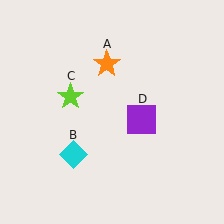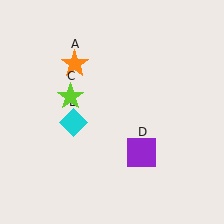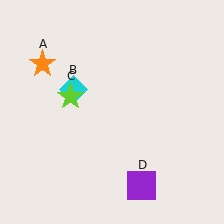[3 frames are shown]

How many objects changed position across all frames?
3 objects changed position: orange star (object A), cyan diamond (object B), purple square (object D).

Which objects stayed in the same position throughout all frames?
Lime star (object C) remained stationary.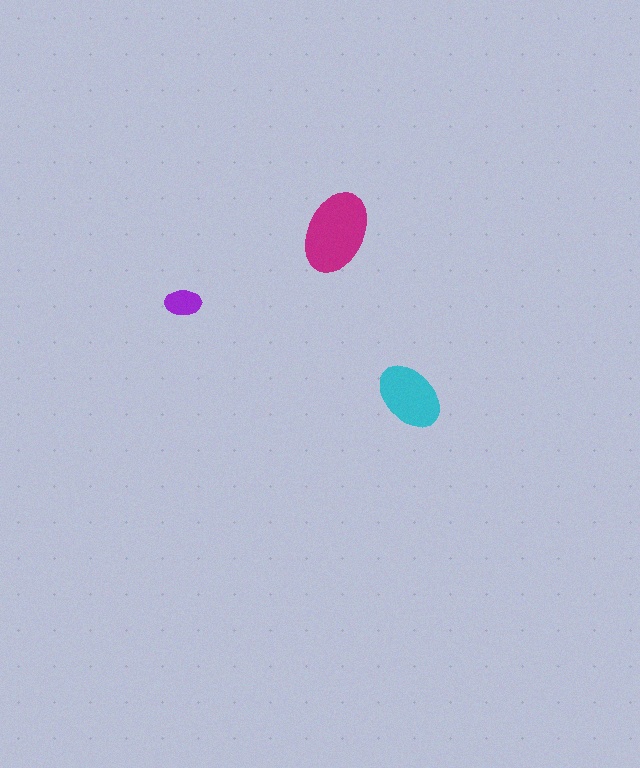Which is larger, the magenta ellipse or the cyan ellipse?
The magenta one.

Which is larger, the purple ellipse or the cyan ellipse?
The cyan one.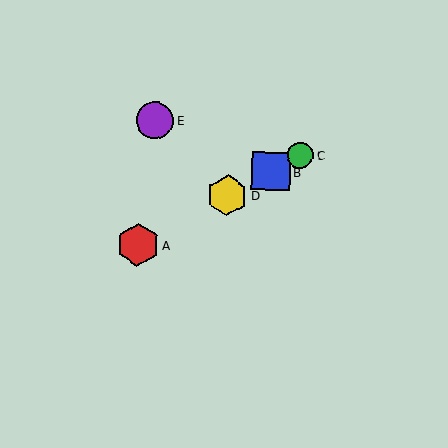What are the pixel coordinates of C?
Object C is at (300, 155).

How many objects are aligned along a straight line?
4 objects (A, B, C, D) are aligned along a straight line.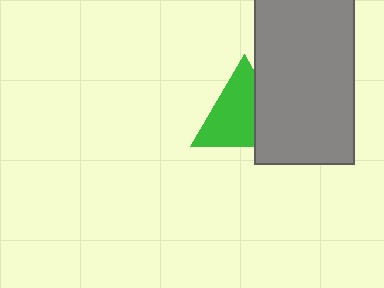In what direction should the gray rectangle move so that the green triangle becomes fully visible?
The gray rectangle should move right. That is the shortest direction to clear the overlap and leave the green triangle fully visible.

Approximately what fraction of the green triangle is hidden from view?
Roughly 34% of the green triangle is hidden behind the gray rectangle.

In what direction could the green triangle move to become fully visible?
The green triangle could move left. That would shift it out from behind the gray rectangle entirely.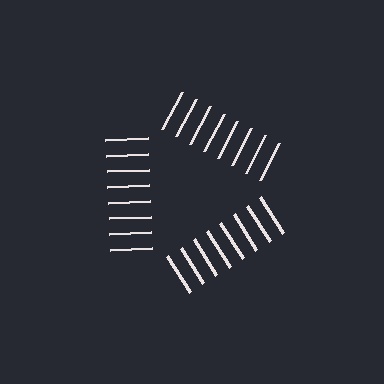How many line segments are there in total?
24 — 8 along each of the 3 edges.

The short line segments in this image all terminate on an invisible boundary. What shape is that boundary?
An illusory triangle — the line segments terminate on its edges but no continuous stroke is drawn.